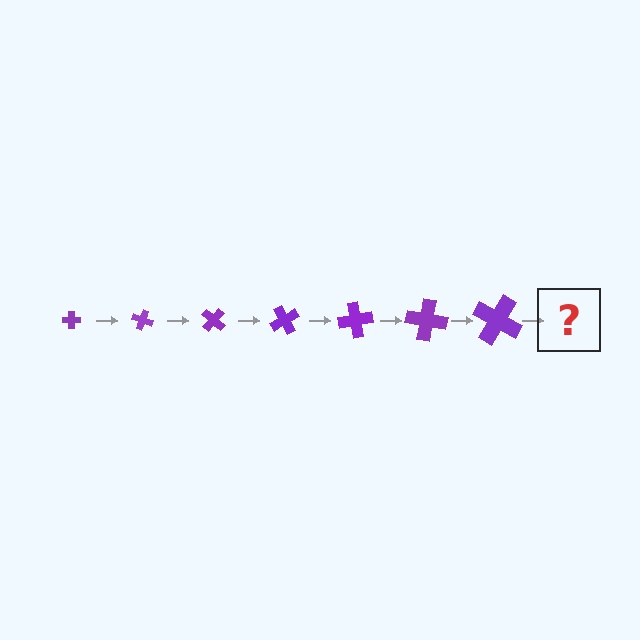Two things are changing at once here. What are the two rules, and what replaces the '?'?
The two rules are that the cross grows larger each step and it rotates 20 degrees each step. The '?' should be a cross, larger than the previous one and rotated 140 degrees from the start.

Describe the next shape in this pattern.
It should be a cross, larger than the previous one and rotated 140 degrees from the start.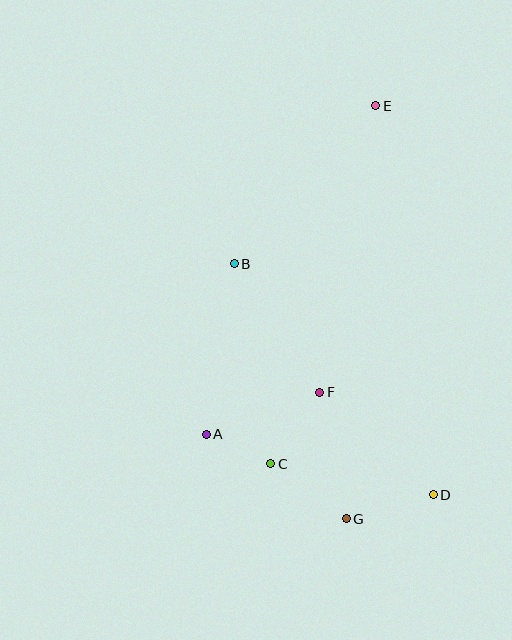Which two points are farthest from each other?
Points E and G are farthest from each other.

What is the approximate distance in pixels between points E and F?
The distance between E and F is approximately 291 pixels.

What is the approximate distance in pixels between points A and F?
The distance between A and F is approximately 121 pixels.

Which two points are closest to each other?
Points A and C are closest to each other.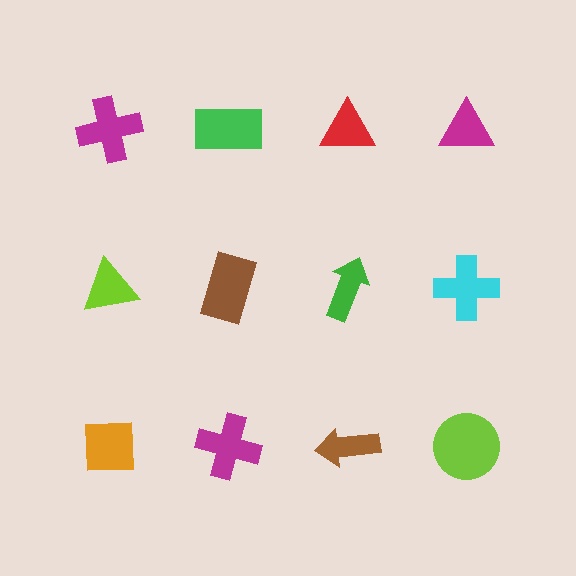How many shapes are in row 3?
4 shapes.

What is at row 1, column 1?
A magenta cross.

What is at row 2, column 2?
A brown rectangle.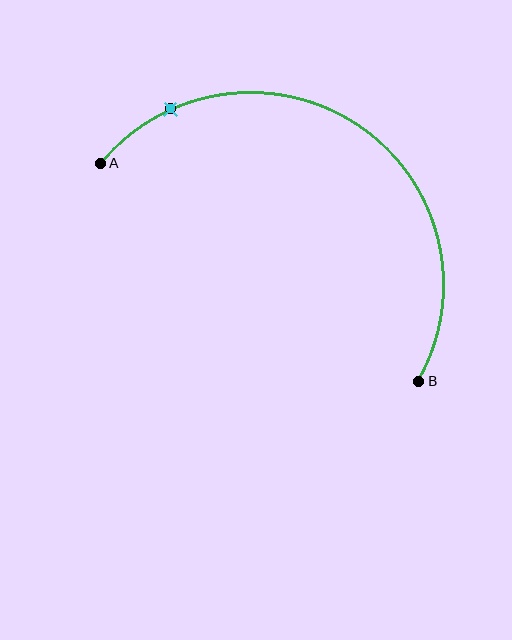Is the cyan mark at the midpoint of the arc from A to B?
No. The cyan mark lies on the arc but is closer to endpoint A. The arc midpoint would be at the point on the curve equidistant along the arc from both A and B.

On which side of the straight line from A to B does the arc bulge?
The arc bulges above and to the right of the straight line connecting A and B.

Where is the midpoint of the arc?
The arc midpoint is the point on the curve farthest from the straight line joining A and B. It sits above and to the right of that line.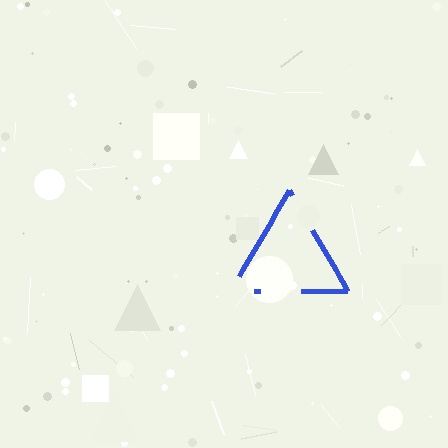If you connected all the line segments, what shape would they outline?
They would outline a triangle.